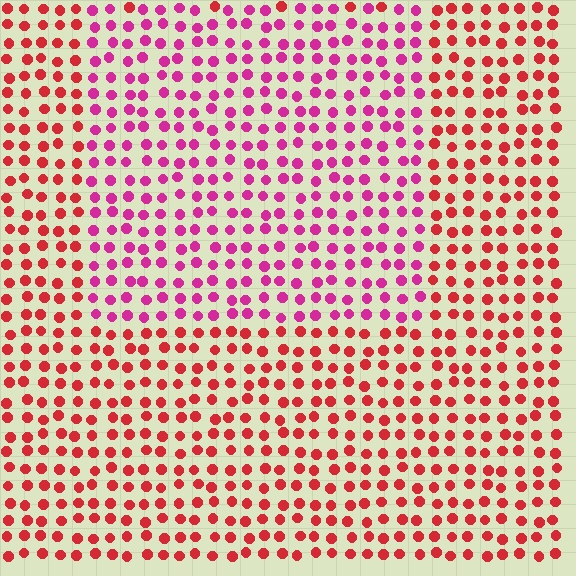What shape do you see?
I see a rectangle.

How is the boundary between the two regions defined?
The boundary is defined purely by a slight shift in hue (about 36 degrees). Spacing, size, and orientation are identical on both sides.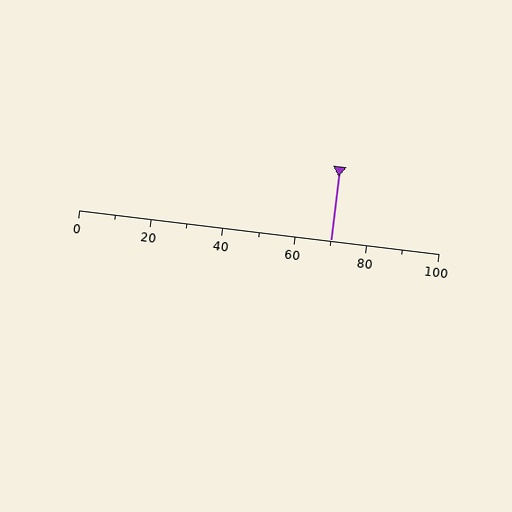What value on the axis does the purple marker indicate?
The marker indicates approximately 70.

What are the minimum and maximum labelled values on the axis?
The axis runs from 0 to 100.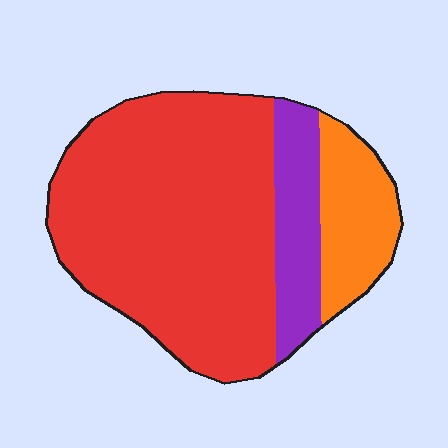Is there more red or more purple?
Red.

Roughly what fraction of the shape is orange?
Orange takes up less than a sixth of the shape.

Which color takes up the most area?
Red, at roughly 70%.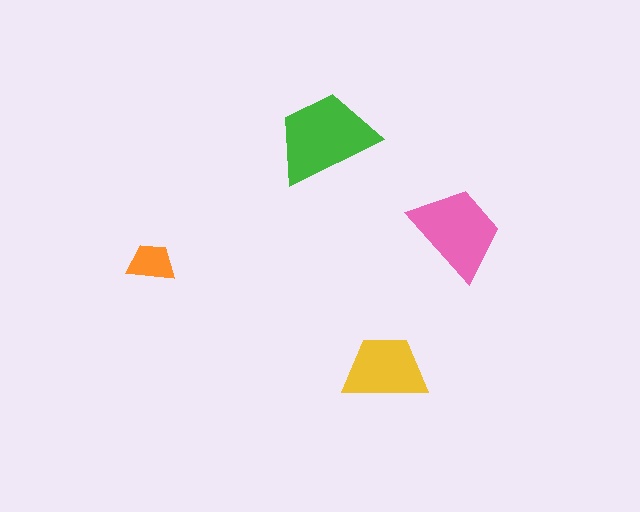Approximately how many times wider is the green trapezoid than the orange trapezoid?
About 2 times wider.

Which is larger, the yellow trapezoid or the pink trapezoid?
The pink one.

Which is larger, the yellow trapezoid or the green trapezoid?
The green one.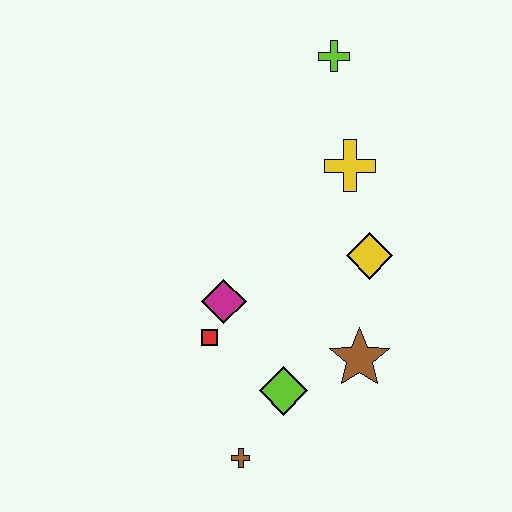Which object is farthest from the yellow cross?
The brown cross is farthest from the yellow cross.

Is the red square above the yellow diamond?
No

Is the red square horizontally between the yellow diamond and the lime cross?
No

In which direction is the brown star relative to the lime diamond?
The brown star is to the right of the lime diamond.